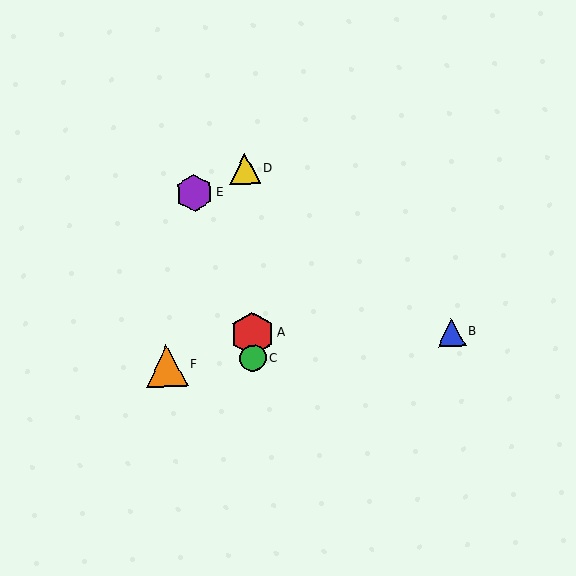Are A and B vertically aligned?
No, A is at x≈252 and B is at x≈452.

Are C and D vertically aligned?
Yes, both are at x≈253.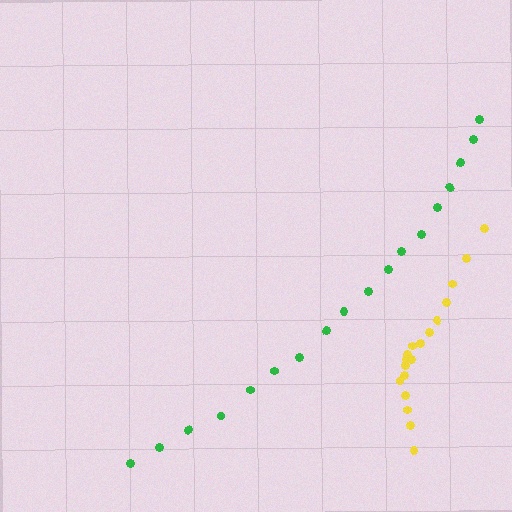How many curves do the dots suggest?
There are 2 distinct paths.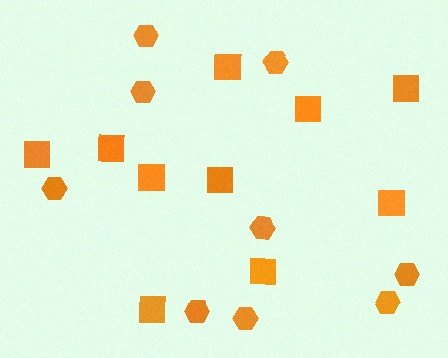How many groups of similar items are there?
There are 2 groups: one group of hexagons (9) and one group of squares (10).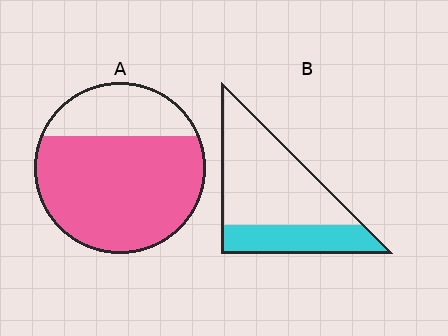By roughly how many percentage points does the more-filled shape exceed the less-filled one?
By roughly 40 percentage points (A over B).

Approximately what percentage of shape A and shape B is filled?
A is approximately 75% and B is approximately 30%.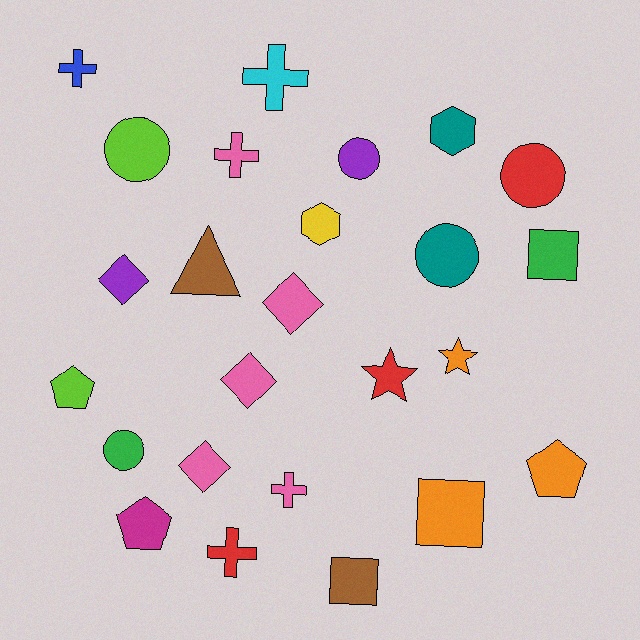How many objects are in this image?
There are 25 objects.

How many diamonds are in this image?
There are 4 diamonds.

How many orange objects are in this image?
There are 3 orange objects.